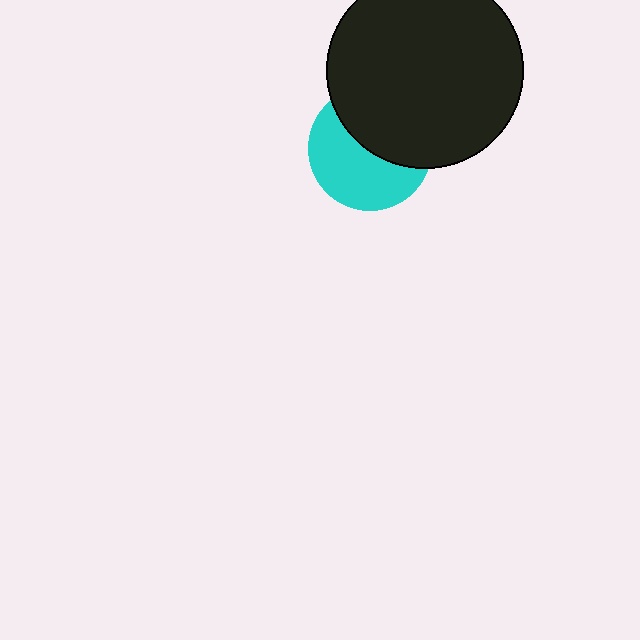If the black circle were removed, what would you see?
You would see the complete cyan circle.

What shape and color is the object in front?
The object in front is a black circle.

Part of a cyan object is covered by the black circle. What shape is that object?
It is a circle.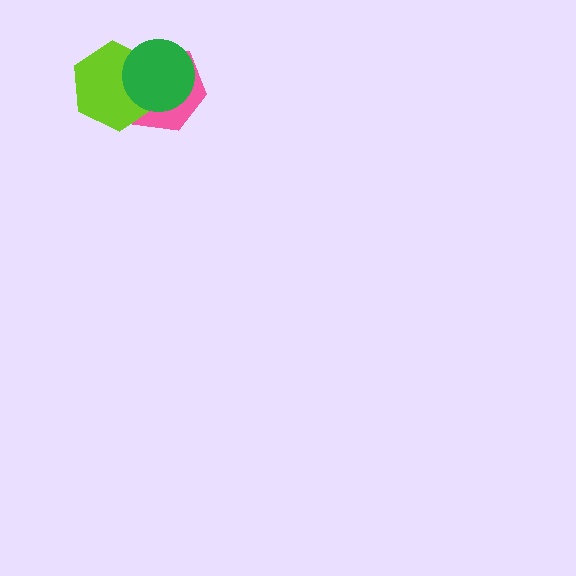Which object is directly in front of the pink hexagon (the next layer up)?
The lime hexagon is directly in front of the pink hexagon.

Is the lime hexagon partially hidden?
Yes, it is partially covered by another shape.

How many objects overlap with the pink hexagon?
2 objects overlap with the pink hexagon.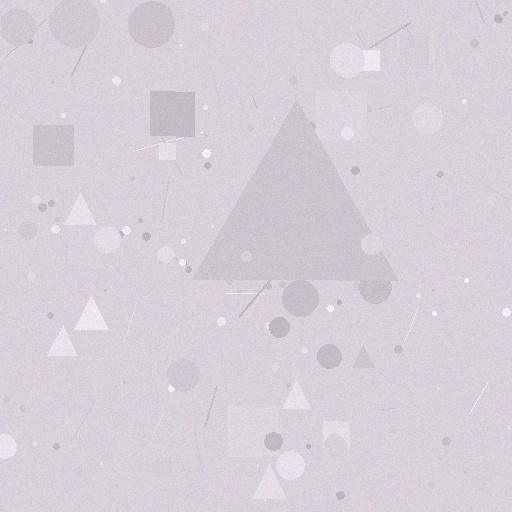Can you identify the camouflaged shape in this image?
The camouflaged shape is a triangle.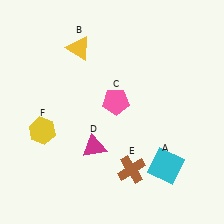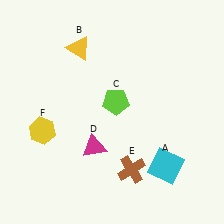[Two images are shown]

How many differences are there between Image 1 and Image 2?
There is 1 difference between the two images.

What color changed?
The pentagon (C) changed from pink in Image 1 to lime in Image 2.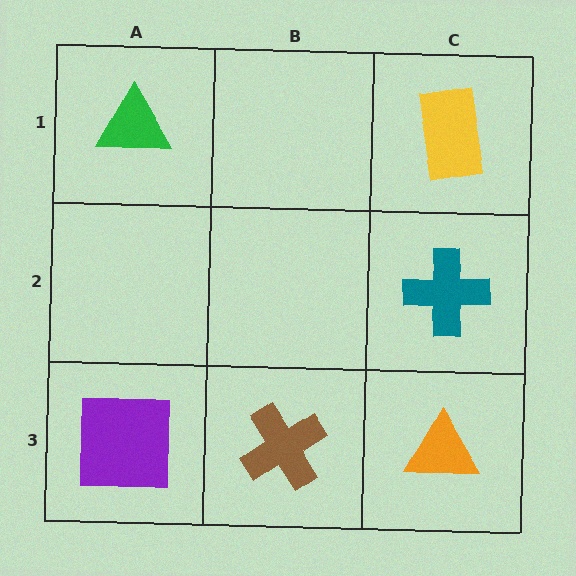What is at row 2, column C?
A teal cross.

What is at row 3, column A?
A purple square.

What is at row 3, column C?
An orange triangle.